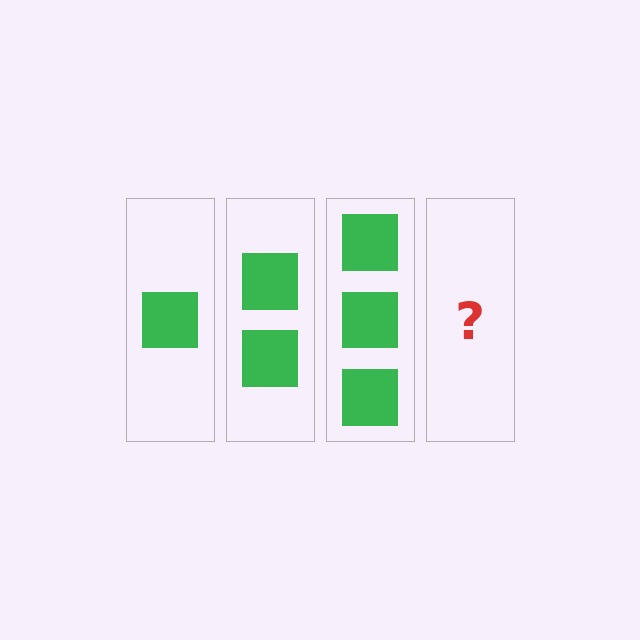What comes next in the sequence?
The next element should be 4 squares.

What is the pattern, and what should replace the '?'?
The pattern is that each step adds one more square. The '?' should be 4 squares.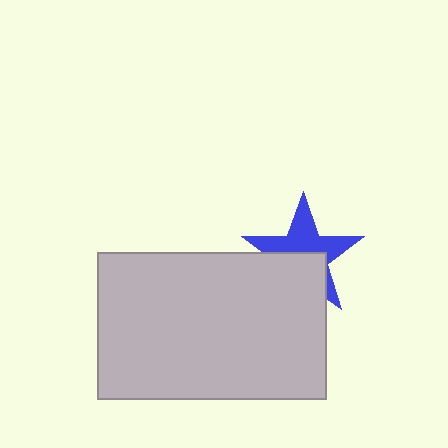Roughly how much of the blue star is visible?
About half of it is visible (roughly 54%).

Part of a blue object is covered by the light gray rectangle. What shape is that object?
It is a star.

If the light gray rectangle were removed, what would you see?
You would see the complete blue star.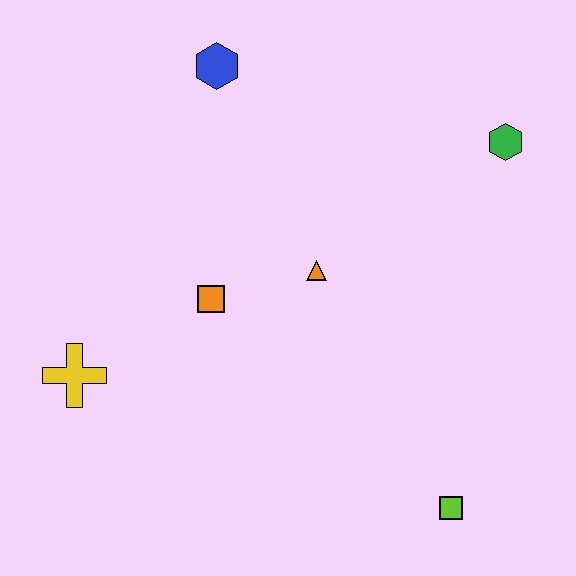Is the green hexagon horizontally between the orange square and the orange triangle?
No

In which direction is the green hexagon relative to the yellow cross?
The green hexagon is to the right of the yellow cross.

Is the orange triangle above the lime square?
Yes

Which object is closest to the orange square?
The orange triangle is closest to the orange square.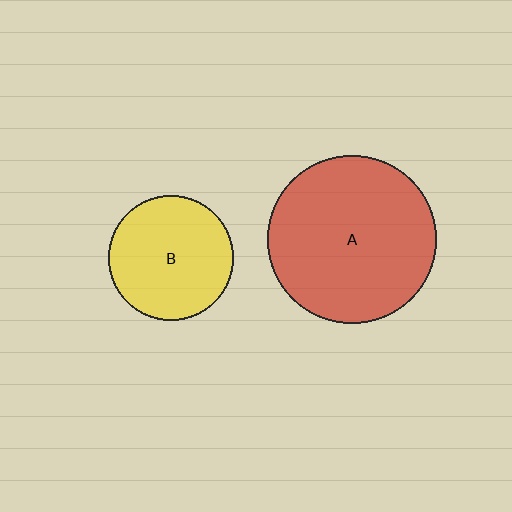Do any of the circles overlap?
No, none of the circles overlap.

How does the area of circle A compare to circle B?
Approximately 1.8 times.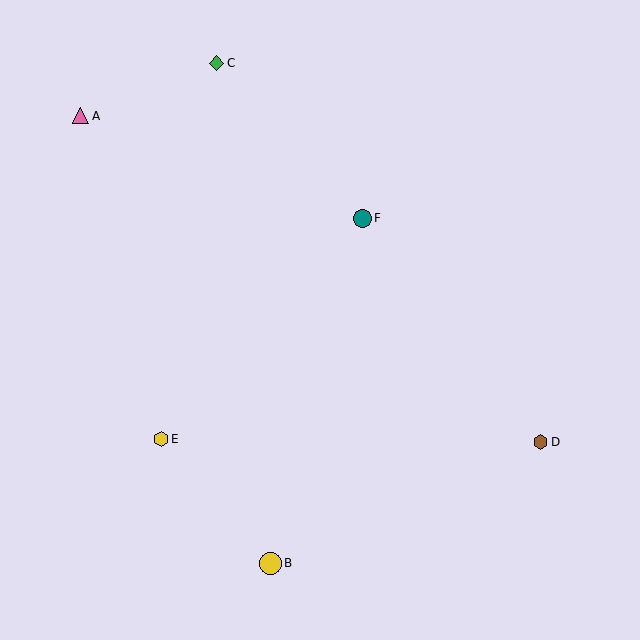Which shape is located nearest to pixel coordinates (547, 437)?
The brown hexagon (labeled D) at (540, 442) is nearest to that location.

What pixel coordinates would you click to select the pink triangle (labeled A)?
Click at (81, 116) to select the pink triangle A.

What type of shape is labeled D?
Shape D is a brown hexagon.